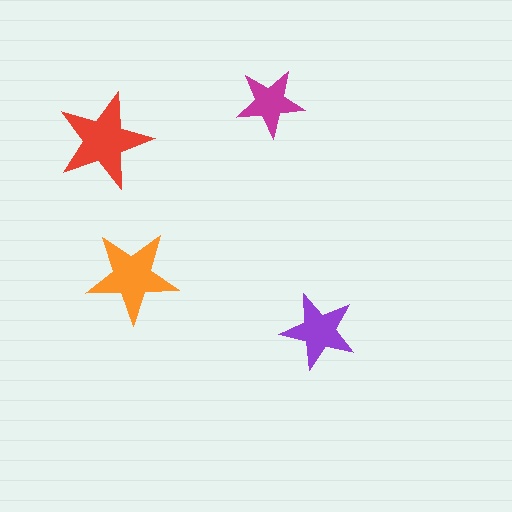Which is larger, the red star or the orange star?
The red one.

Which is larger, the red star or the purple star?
The red one.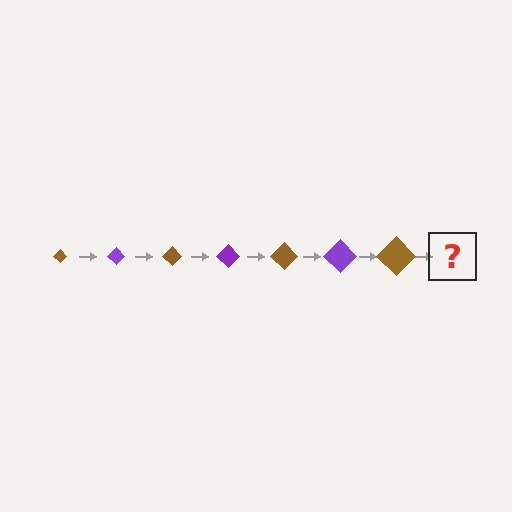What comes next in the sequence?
The next element should be a purple diamond, larger than the previous one.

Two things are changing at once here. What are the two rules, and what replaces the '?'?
The two rules are that the diamond grows larger each step and the color cycles through brown and purple. The '?' should be a purple diamond, larger than the previous one.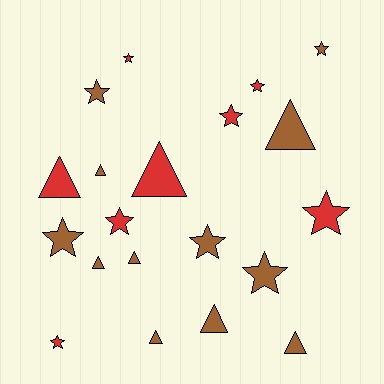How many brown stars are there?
There are 5 brown stars.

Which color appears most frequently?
Brown, with 12 objects.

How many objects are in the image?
There are 20 objects.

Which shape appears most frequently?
Star, with 11 objects.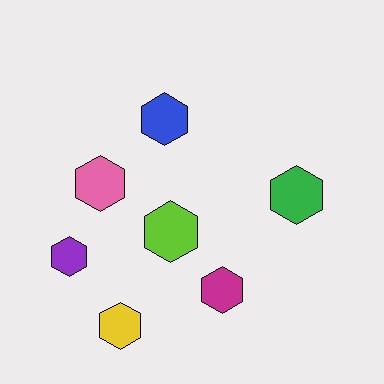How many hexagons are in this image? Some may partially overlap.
There are 7 hexagons.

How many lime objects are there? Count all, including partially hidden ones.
There is 1 lime object.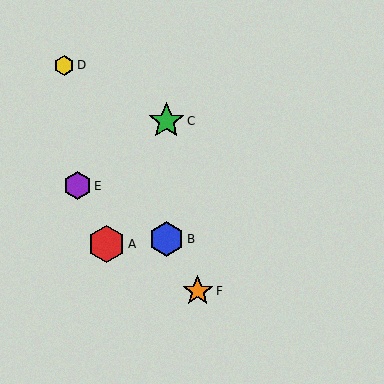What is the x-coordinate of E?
Object E is at x≈77.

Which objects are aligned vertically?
Objects B, C are aligned vertically.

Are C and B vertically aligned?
Yes, both are at x≈166.